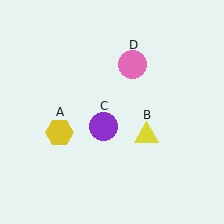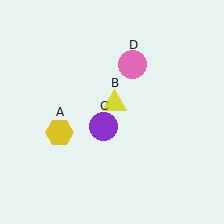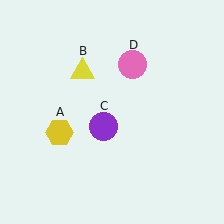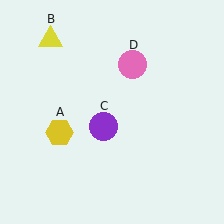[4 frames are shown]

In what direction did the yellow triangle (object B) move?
The yellow triangle (object B) moved up and to the left.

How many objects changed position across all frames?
1 object changed position: yellow triangle (object B).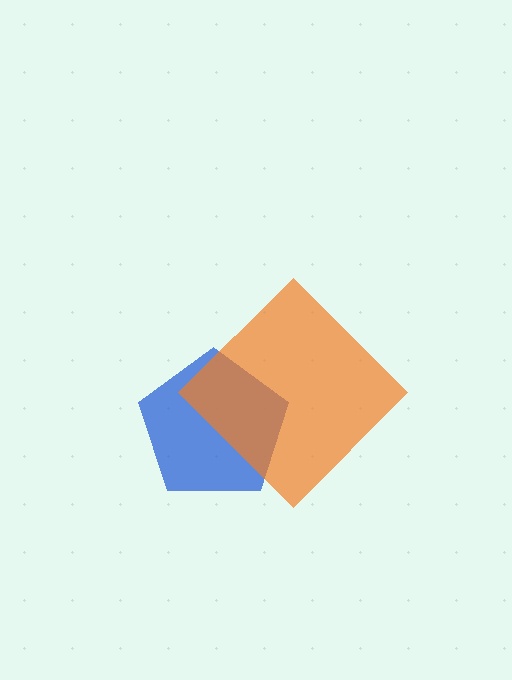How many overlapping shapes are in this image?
There are 2 overlapping shapes in the image.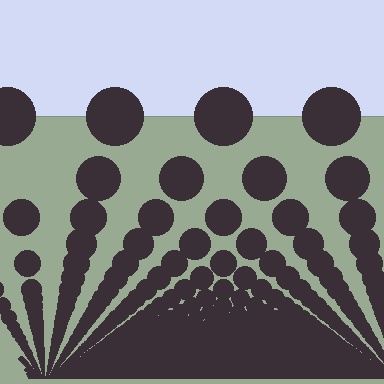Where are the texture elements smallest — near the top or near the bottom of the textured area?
Near the bottom.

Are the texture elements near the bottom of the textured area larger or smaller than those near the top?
Smaller. The gradient is inverted — elements near the bottom are smaller and denser.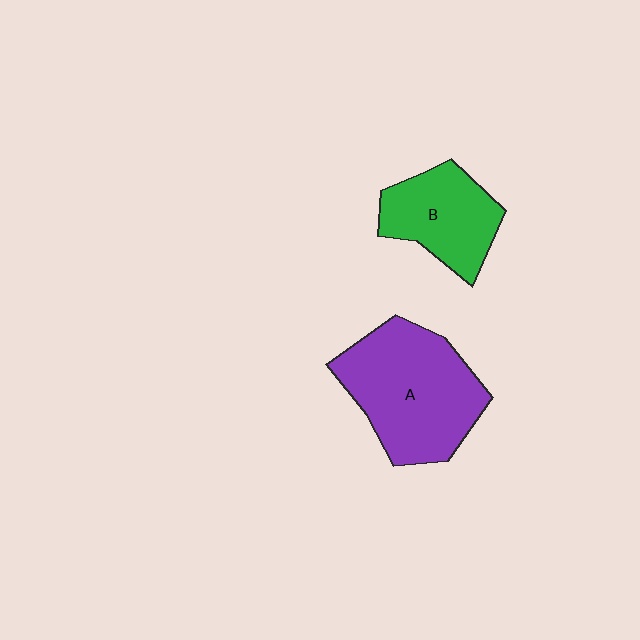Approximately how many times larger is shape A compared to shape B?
Approximately 1.6 times.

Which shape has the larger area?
Shape A (purple).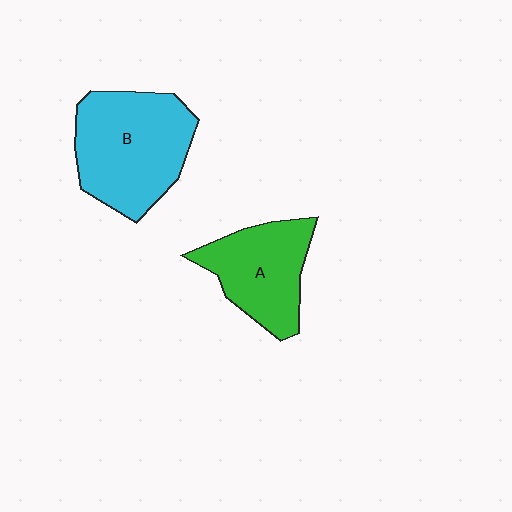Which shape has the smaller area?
Shape A (green).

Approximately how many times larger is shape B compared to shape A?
Approximately 1.4 times.